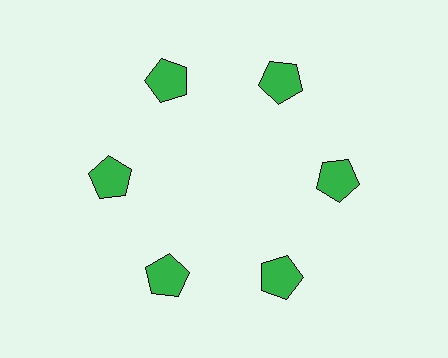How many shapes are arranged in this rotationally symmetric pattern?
There are 6 shapes, arranged in 6 groups of 1.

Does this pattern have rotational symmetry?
Yes, this pattern has 6-fold rotational symmetry. It looks the same after rotating 60 degrees around the center.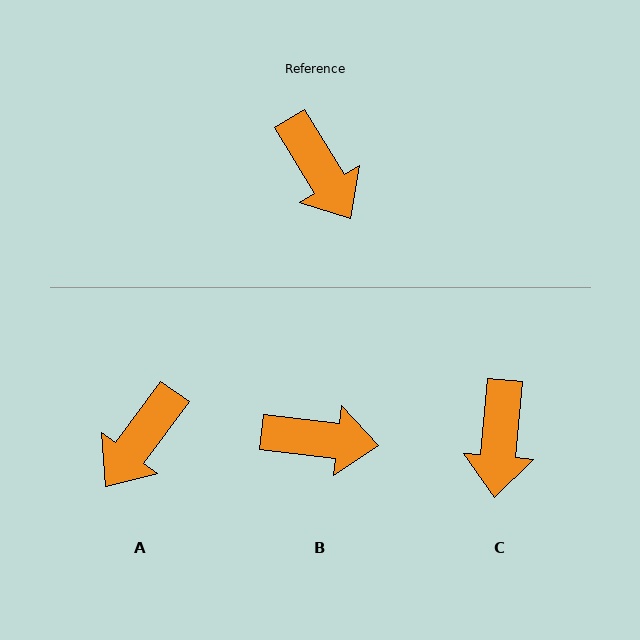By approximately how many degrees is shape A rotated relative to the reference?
Approximately 68 degrees clockwise.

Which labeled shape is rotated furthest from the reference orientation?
A, about 68 degrees away.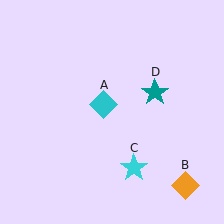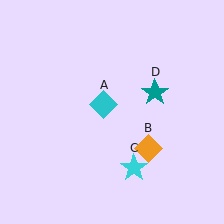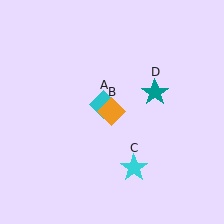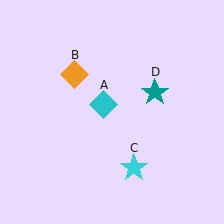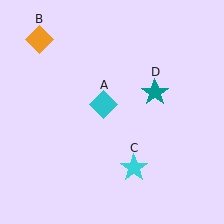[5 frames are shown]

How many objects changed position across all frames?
1 object changed position: orange diamond (object B).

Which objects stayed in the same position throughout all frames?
Cyan diamond (object A) and cyan star (object C) and teal star (object D) remained stationary.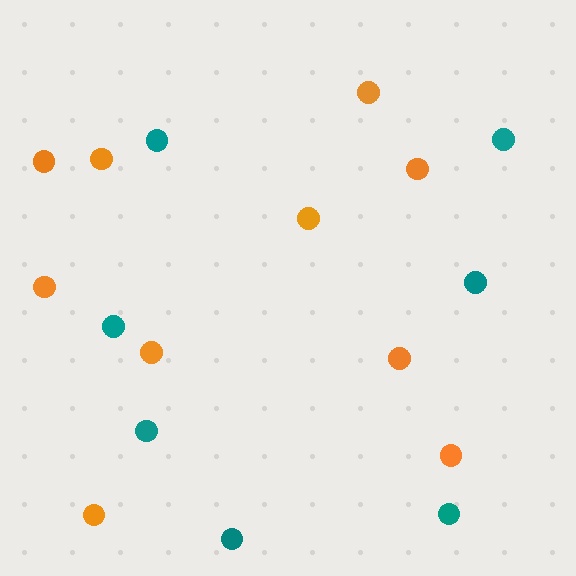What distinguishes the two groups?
There are 2 groups: one group of teal circles (7) and one group of orange circles (10).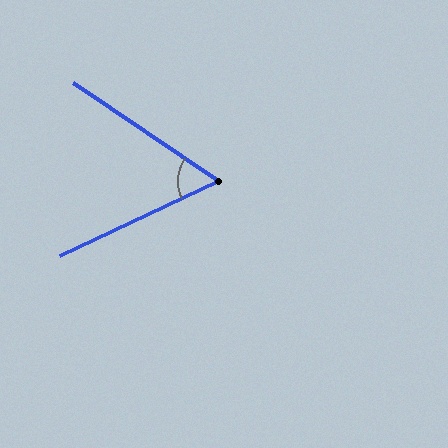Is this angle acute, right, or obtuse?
It is acute.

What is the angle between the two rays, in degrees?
Approximately 59 degrees.